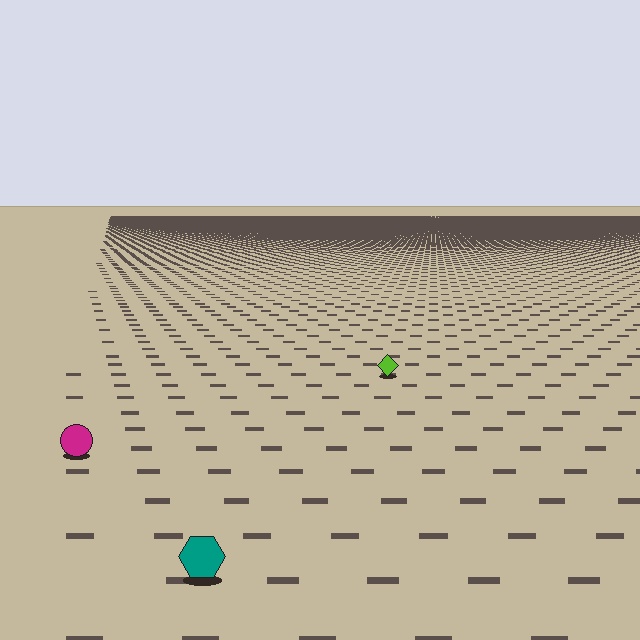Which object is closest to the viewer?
The teal hexagon is closest. The texture marks near it are larger and more spread out.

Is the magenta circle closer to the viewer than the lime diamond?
Yes. The magenta circle is closer — you can tell from the texture gradient: the ground texture is coarser near it.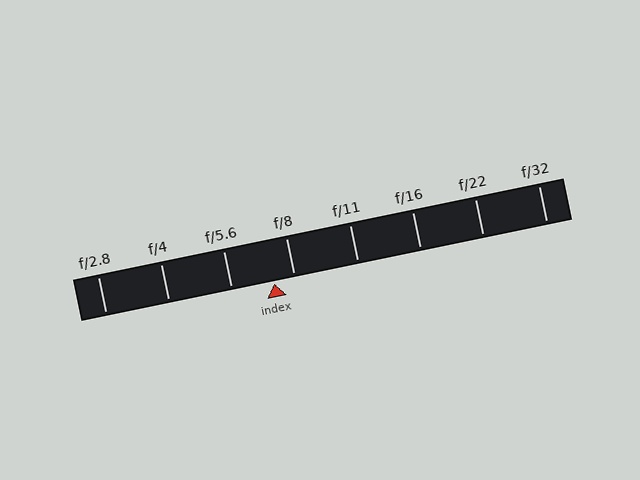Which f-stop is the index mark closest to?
The index mark is closest to f/8.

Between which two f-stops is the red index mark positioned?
The index mark is between f/5.6 and f/8.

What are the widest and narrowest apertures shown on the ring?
The widest aperture shown is f/2.8 and the narrowest is f/32.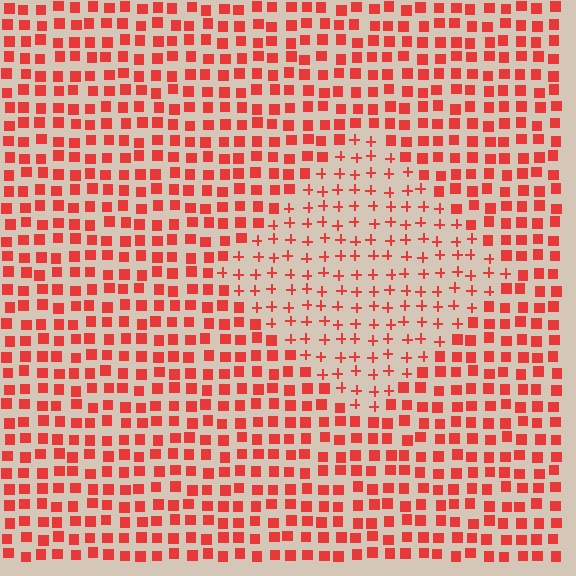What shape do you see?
I see a diamond.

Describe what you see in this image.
The image is filled with small red elements arranged in a uniform grid. A diamond-shaped region contains plus signs, while the surrounding area contains squares. The boundary is defined purely by the change in element shape.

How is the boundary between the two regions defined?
The boundary is defined by a change in element shape: plus signs inside vs. squares outside. All elements share the same color and spacing.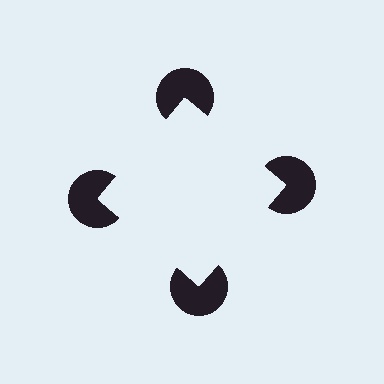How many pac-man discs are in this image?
There are 4 — one at each vertex of the illusory square.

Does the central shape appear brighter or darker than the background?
It typically appears slightly brighter than the background, even though no actual brightness change is drawn.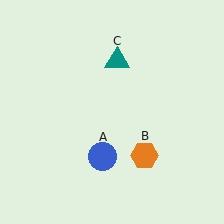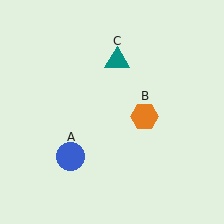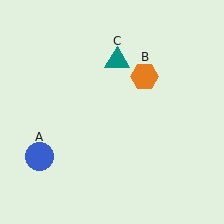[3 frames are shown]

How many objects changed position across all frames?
2 objects changed position: blue circle (object A), orange hexagon (object B).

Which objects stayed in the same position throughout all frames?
Teal triangle (object C) remained stationary.